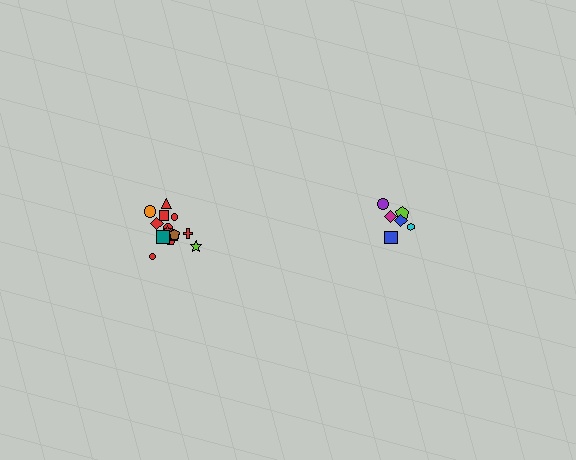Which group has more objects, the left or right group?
The left group.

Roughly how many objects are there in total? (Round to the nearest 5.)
Roughly 20 objects in total.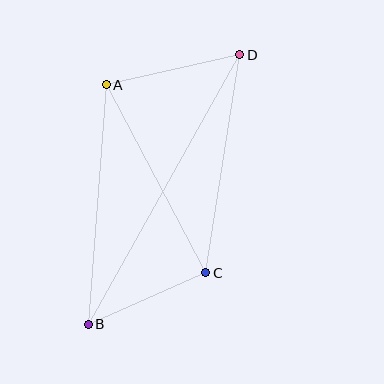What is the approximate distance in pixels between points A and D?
The distance between A and D is approximately 137 pixels.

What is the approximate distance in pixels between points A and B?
The distance between A and B is approximately 240 pixels.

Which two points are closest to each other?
Points B and C are closest to each other.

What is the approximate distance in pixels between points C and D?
The distance between C and D is approximately 221 pixels.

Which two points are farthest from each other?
Points B and D are farthest from each other.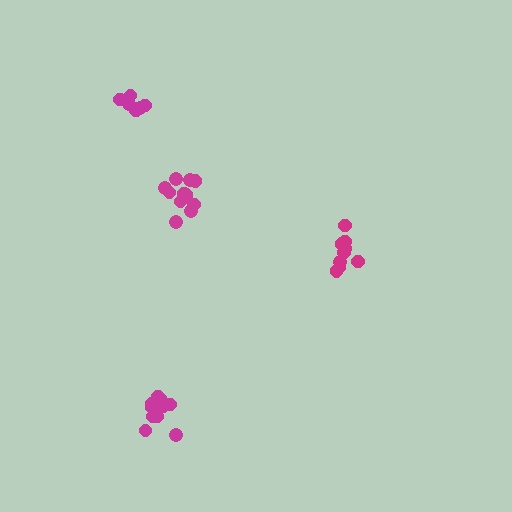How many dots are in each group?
Group 1: 6 dots, Group 2: 9 dots, Group 3: 11 dots, Group 4: 12 dots (38 total).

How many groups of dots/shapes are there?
There are 4 groups.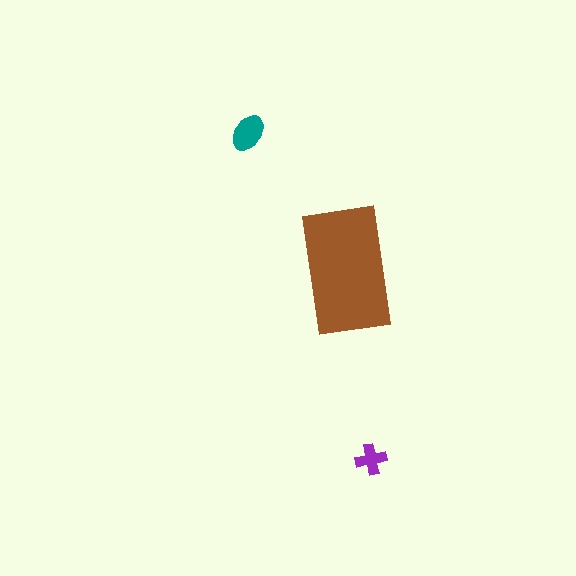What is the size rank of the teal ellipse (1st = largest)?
2nd.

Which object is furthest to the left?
The teal ellipse is leftmost.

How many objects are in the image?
There are 3 objects in the image.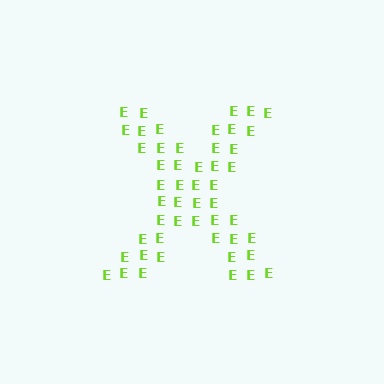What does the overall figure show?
The overall figure shows the letter X.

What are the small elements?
The small elements are letter E's.